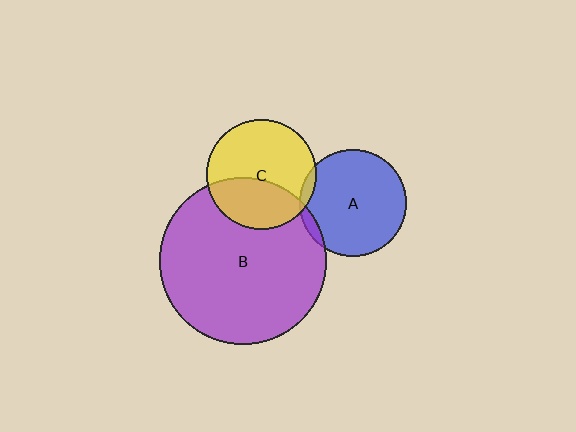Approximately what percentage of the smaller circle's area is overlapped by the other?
Approximately 40%.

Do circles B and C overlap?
Yes.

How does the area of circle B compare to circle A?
Approximately 2.4 times.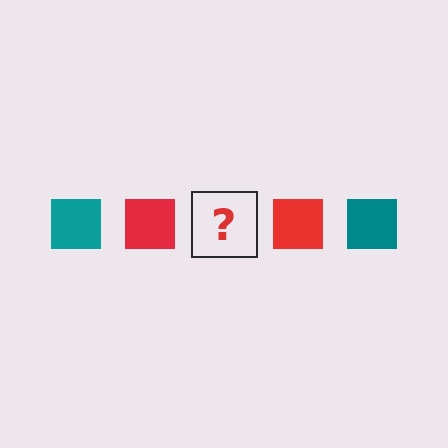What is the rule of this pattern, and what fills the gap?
The rule is that the pattern cycles through teal, red squares. The gap should be filled with a teal square.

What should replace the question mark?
The question mark should be replaced with a teal square.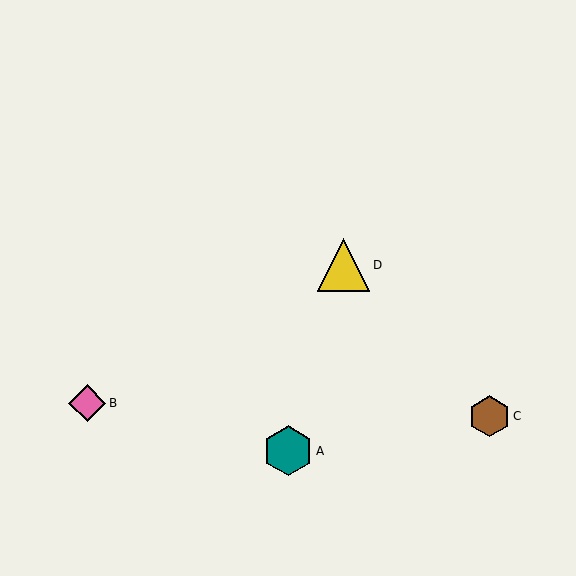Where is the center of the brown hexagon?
The center of the brown hexagon is at (490, 416).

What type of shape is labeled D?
Shape D is a yellow triangle.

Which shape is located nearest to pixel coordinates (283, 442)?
The teal hexagon (labeled A) at (288, 451) is nearest to that location.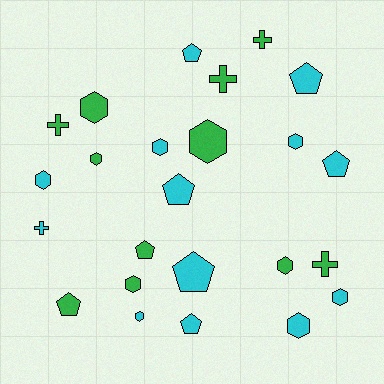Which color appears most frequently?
Cyan, with 13 objects.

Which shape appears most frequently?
Hexagon, with 11 objects.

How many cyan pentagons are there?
There are 6 cyan pentagons.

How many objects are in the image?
There are 24 objects.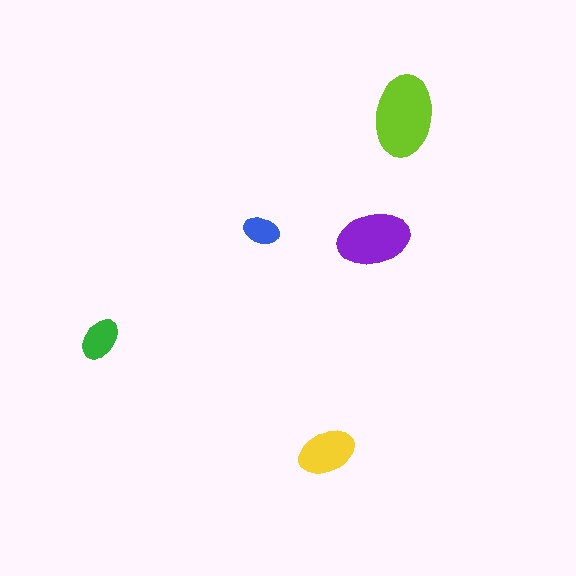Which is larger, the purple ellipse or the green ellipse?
The purple one.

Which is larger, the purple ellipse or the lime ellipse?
The lime one.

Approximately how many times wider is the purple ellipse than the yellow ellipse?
About 1.5 times wider.